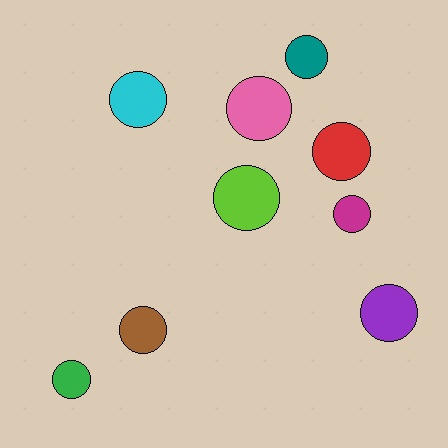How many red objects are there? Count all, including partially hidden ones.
There is 1 red object.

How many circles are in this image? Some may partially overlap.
There are 9 circles.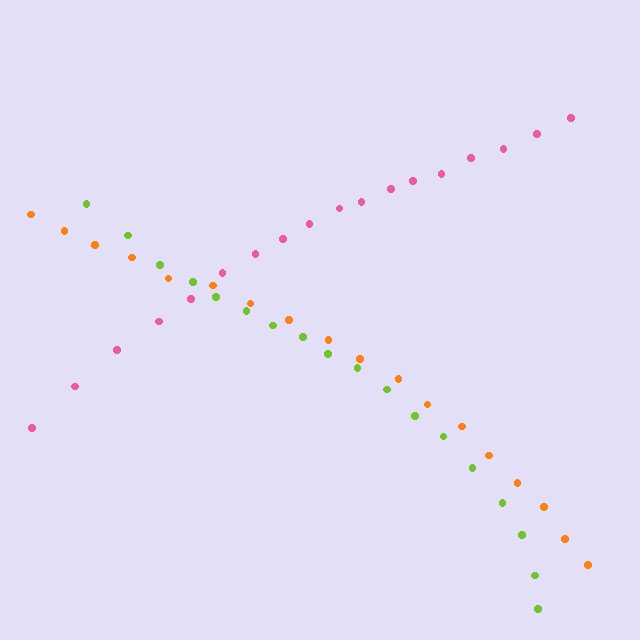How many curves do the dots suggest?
There are 3 distinct paths.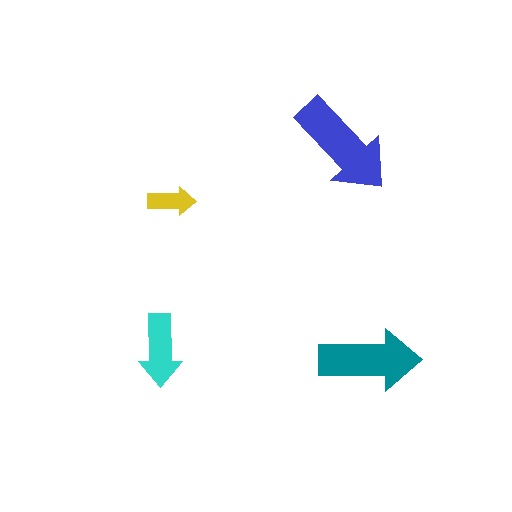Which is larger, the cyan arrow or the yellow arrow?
The cyan one.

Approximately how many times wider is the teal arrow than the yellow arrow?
About 2 times wider.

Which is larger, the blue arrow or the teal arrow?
The blue one.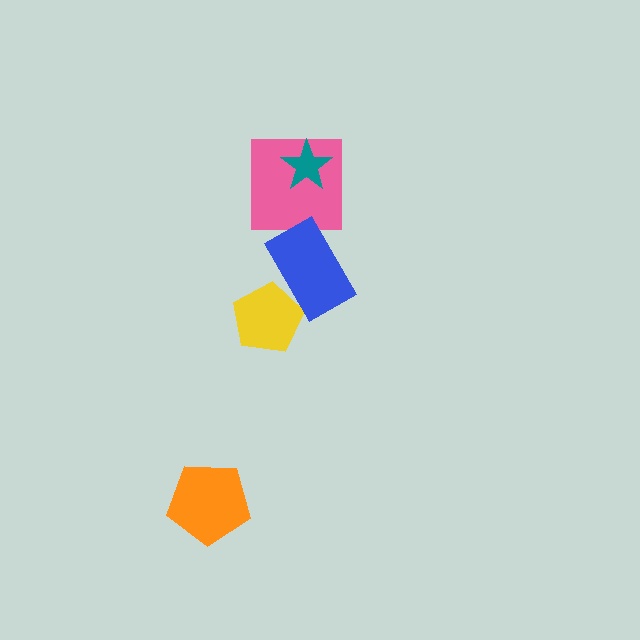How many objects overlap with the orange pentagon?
0 objects overlap with the orange pentagon.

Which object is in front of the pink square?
The teal star is in front of the pink square.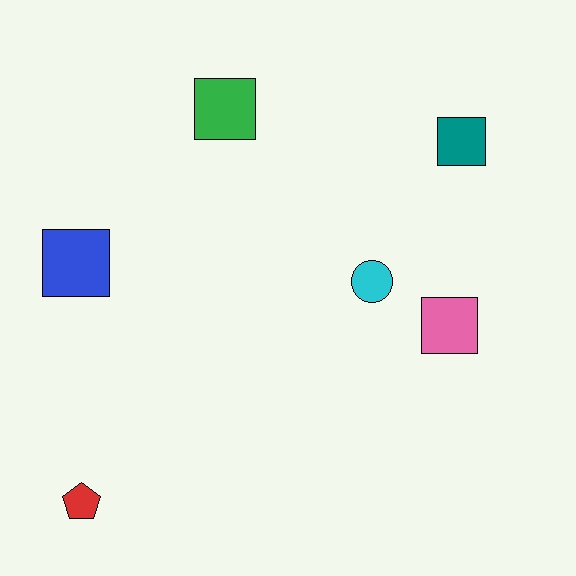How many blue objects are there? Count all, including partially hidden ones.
There is 1 blue object.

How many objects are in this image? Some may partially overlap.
There are 6 objects.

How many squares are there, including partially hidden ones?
There are 4 squares.